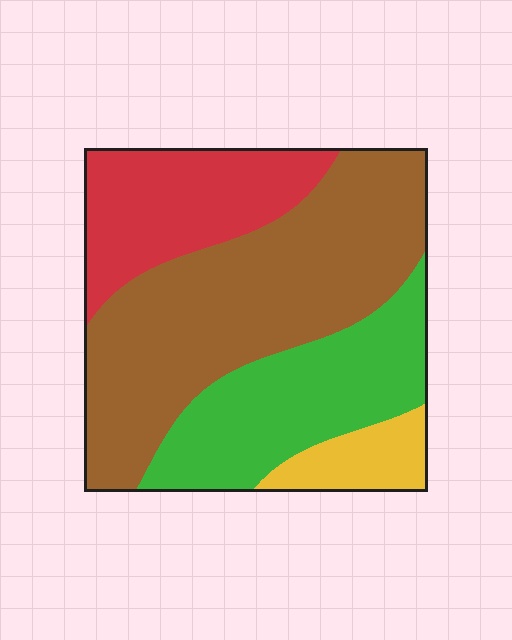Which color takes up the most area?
Brown, at roughly 45%.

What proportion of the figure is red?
Red covers 21% of the figure.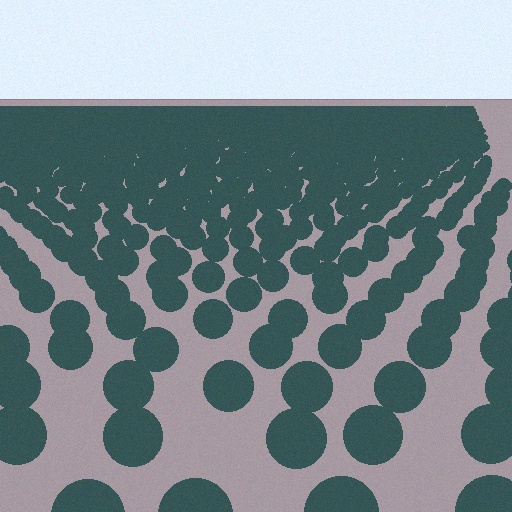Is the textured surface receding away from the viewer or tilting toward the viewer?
The surface is receding away from the viewer. Texture elements get smaller and denser toward the top.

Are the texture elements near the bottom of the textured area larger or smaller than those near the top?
Larger. Near the bottom, elements are closer to the viewer and appear at a bigger on-screen size.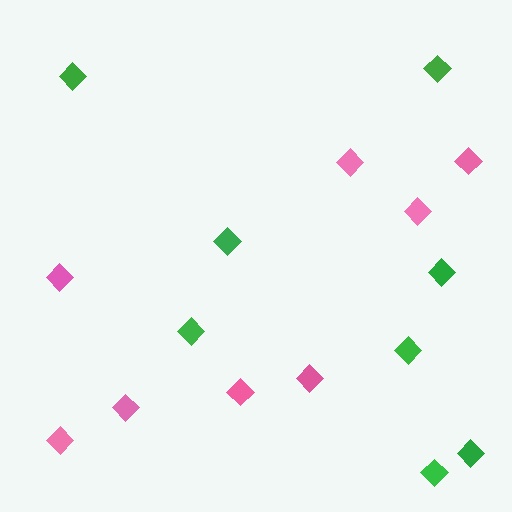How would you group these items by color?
There are 2 groups: one group of green diamonds (8) and one group of pink diamonds (8).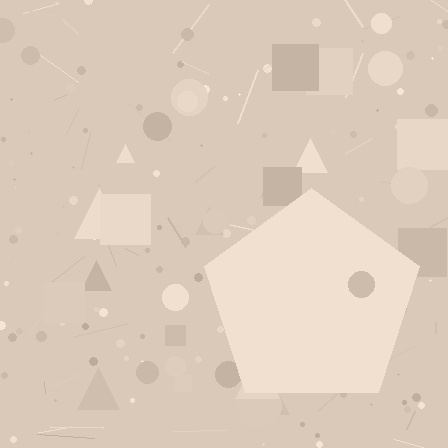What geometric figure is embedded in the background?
A pentagon is embedded in the background.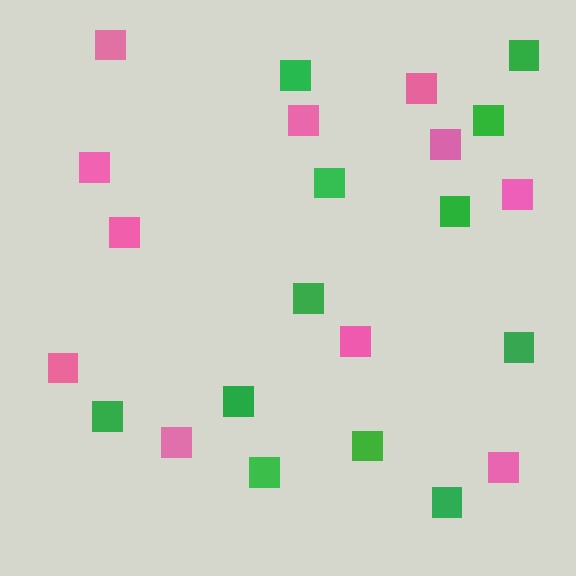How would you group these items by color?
There are 2 groups: one group of pink squares (11) and one group of green squares (12).